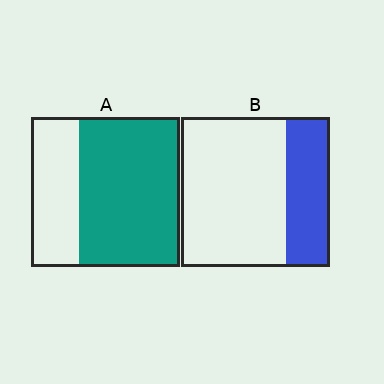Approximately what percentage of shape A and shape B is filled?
A is approximately 70% and B is approximately 30%.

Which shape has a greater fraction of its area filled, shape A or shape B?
Shape A.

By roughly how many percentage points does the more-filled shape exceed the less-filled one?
By roughly 40 percentage points (A over B).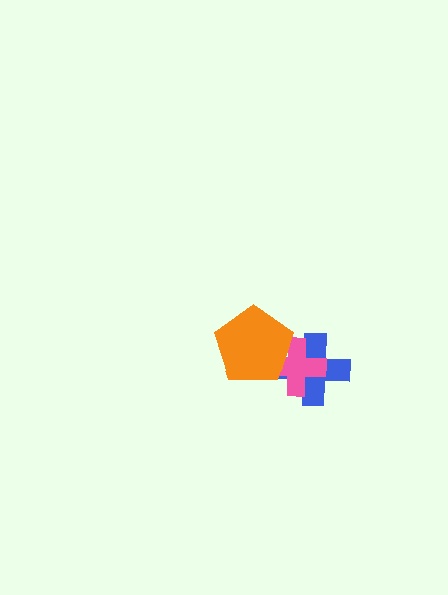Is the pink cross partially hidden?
Yes, it is partially covered by another shape.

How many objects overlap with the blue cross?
2 objects overlap with the blue cross.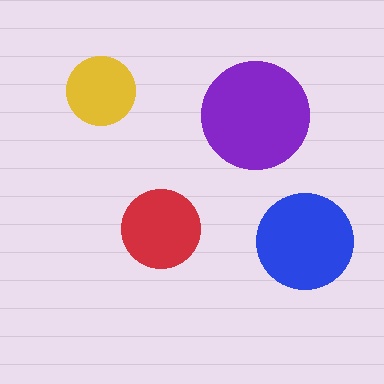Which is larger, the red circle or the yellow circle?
The red one.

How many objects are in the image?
There are 4 objects in the image.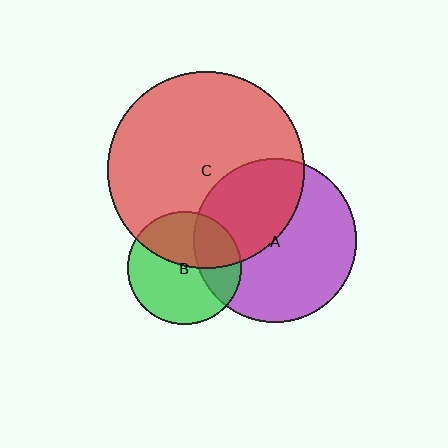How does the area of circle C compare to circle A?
Approximately 1.5 times.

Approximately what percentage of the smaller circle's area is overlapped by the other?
Approximately 40%.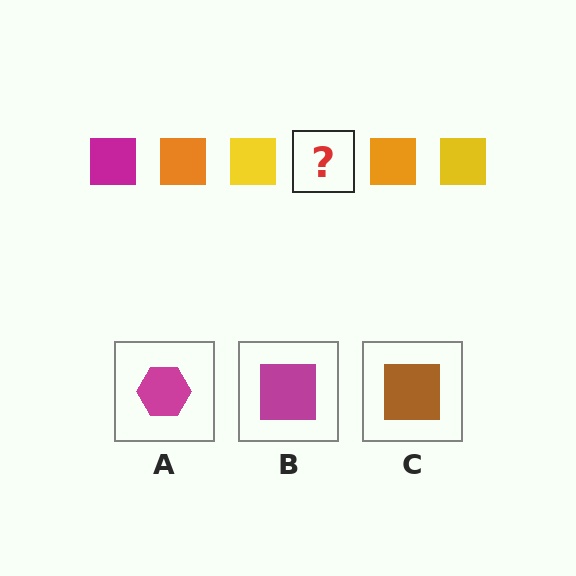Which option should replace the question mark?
Option B.